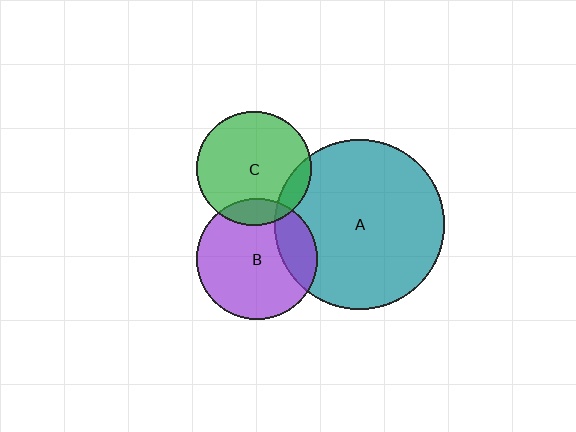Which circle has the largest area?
Circle A (teal).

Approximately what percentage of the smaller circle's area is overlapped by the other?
Approximately 15%.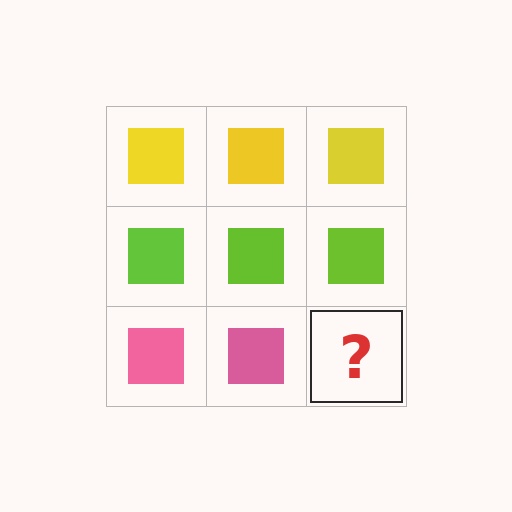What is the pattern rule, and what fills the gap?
The rule is that each row has a consistent color. The gap should be filled with a pink square.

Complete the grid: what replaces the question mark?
The question mark should be replaced with a pink square.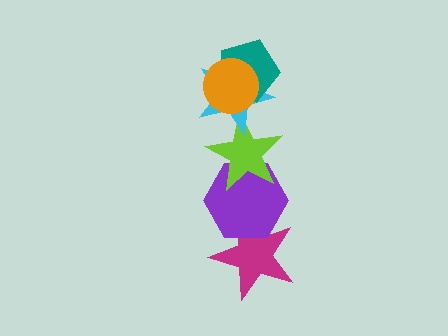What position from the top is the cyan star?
The cyan star is 3rd from the top.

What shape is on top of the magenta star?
The purple hexagon is on top of the magenta star.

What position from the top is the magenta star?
The magenta star is 6th from the top.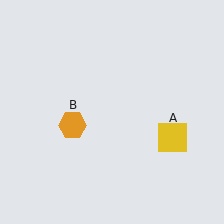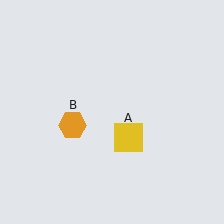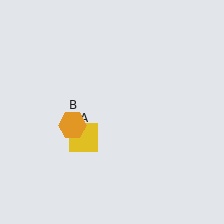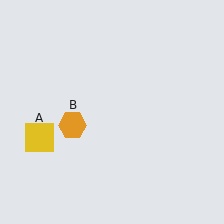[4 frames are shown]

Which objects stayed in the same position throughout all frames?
Orange hexagon (object B) remained stationary.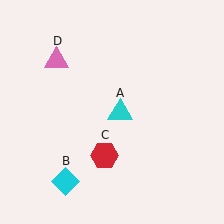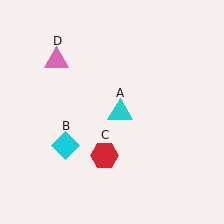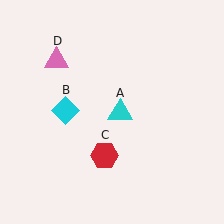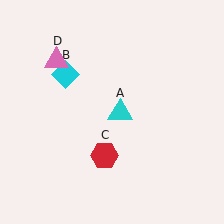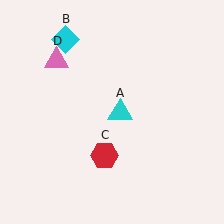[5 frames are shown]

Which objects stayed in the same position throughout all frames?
Cyan triangle (object A) and red hexagon (object C) and pink triangle (object D) remained stationary.